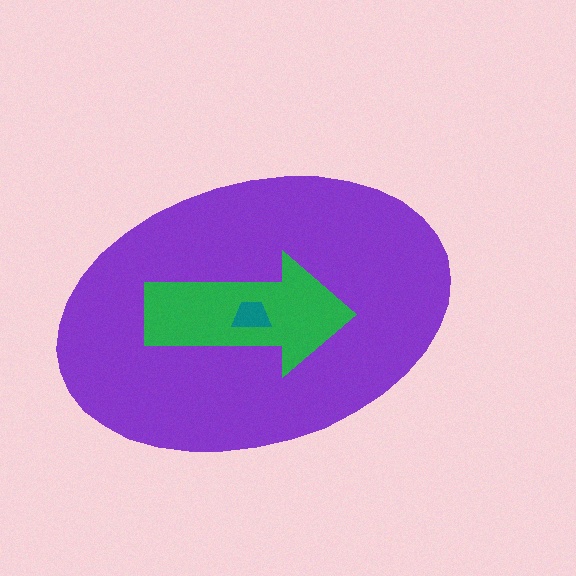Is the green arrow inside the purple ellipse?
Yes.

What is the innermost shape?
The teal trapezoid.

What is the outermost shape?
The purple ellipse.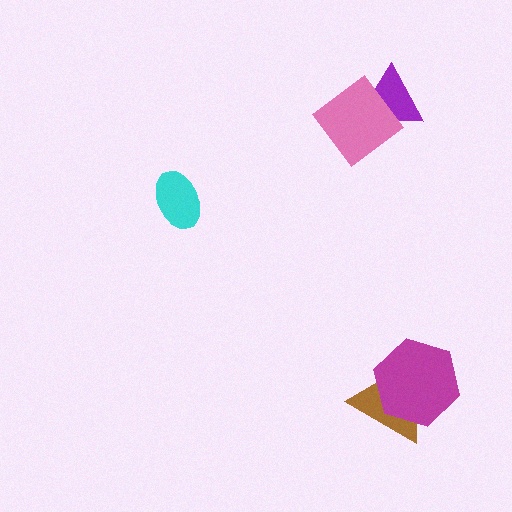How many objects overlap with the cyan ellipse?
0 objects overlap with the cyan ellipse.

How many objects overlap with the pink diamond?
1 object overlaps with the pink diamond.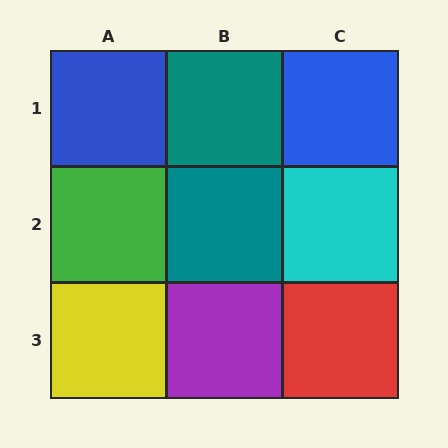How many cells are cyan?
1 cell is cyan.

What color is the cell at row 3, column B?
Purple.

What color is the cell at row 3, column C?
Red.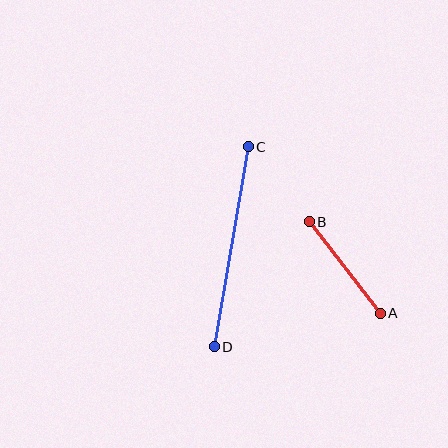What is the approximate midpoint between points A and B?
The midpoint is at approximately (345, 268) pixels.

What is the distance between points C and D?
The distance is approximately 203 pixels.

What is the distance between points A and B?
The distance is approximately 116 pixels.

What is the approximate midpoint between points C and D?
The midpoint is at approximately (231, 247) pixels.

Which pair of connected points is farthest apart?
Points C and D are farthest apart.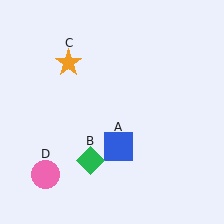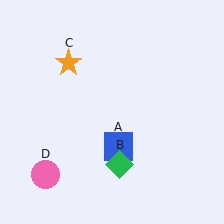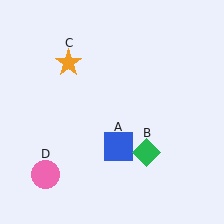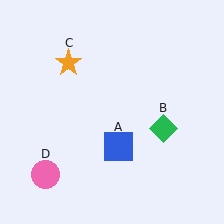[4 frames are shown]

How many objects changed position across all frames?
1 object changed position: green diamond (object B).